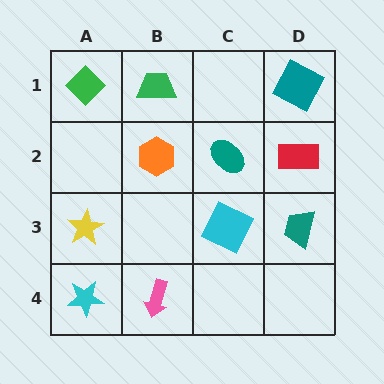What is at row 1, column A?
A green diamond.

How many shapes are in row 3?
3 shapes.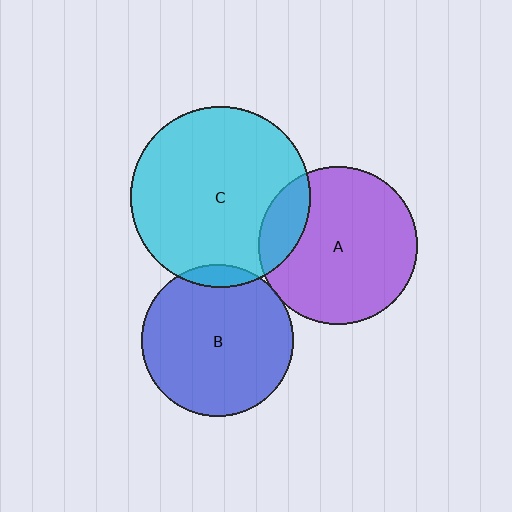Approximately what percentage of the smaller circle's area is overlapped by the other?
Approximately 5%.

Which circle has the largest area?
Circle C (cyan).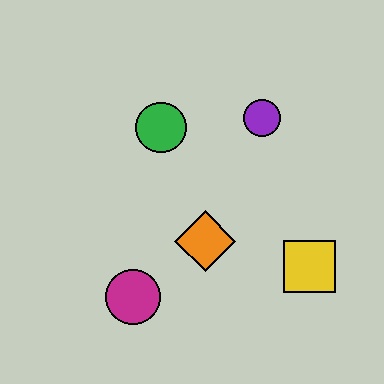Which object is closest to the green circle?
The purple circle is closest to the green circle.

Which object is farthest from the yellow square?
The green circle is farthest from the yellow square.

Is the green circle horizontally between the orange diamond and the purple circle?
No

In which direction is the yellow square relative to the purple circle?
The yellow square is below the purple circle.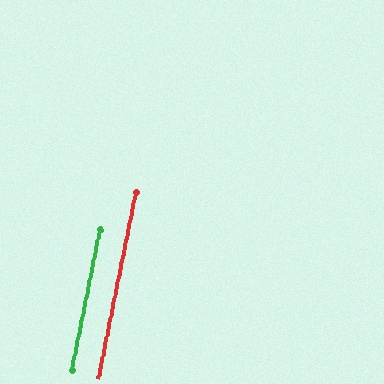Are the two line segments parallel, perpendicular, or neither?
Parallel — their directions differ by only 0.1°.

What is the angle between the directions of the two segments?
Approximately 0 degrees.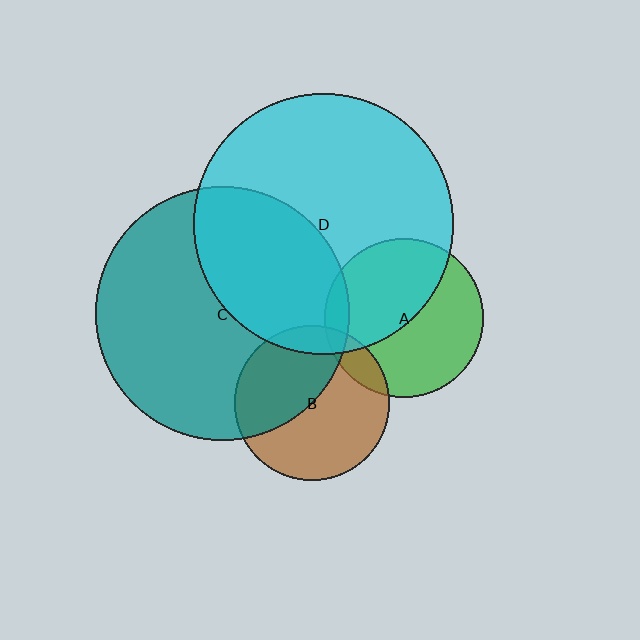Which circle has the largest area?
Circle D (cyan).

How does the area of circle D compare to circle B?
Approximately 2.8 times.